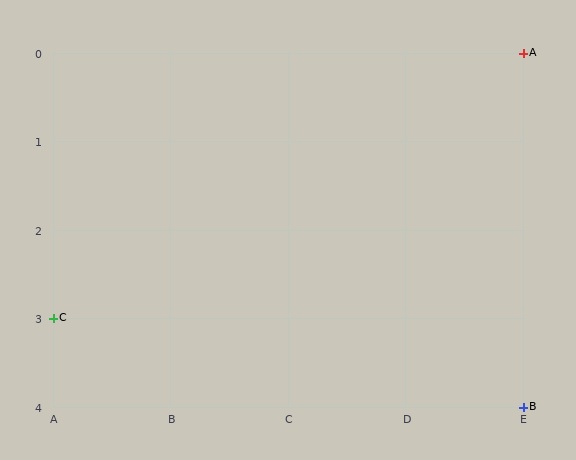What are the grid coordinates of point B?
Point B is at grid coordinates (E, 4).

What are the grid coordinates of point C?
Point C is at grid coordinates (A, 3).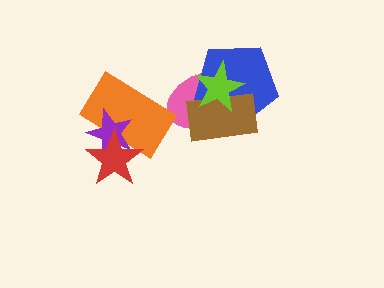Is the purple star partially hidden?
Yes, it is partially covered by another shape.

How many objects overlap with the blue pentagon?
3 objects overlap with the blue pentagon.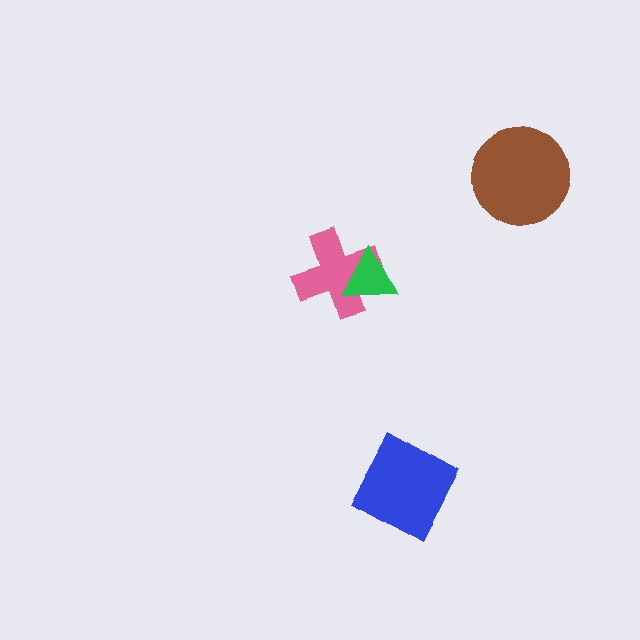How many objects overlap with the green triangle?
1 object overlaps with the green triangle.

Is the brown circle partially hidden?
No, no other shape covers it.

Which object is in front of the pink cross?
The green triangle is in front of the pink cross.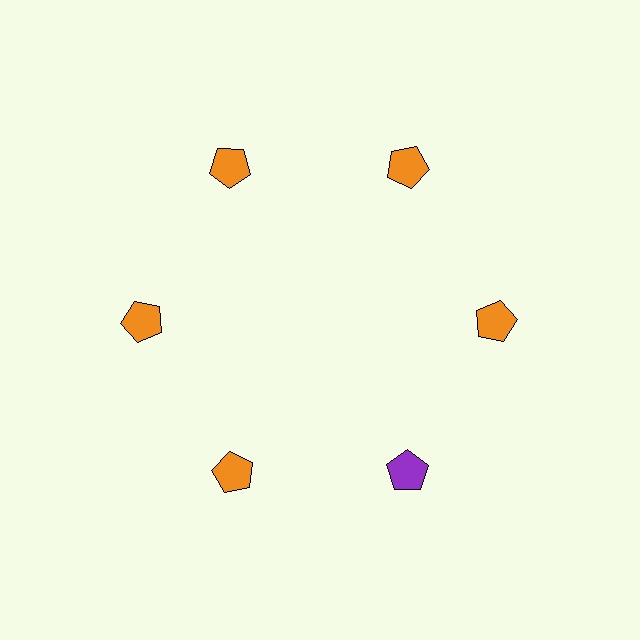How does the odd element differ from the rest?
It has a different color: purple instead of orange.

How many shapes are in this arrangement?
There are 6 shapes arranged in a ring pattern.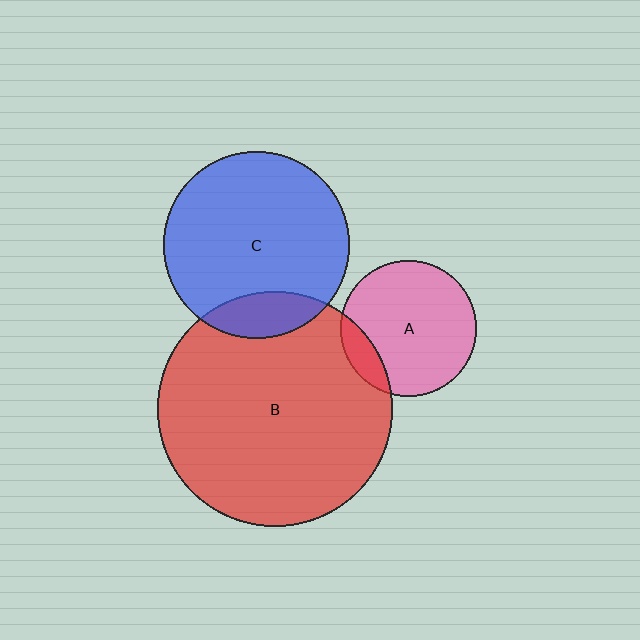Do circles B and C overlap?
Yes.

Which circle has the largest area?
Circle B (red).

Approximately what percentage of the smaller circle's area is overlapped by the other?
Approximately 15%.